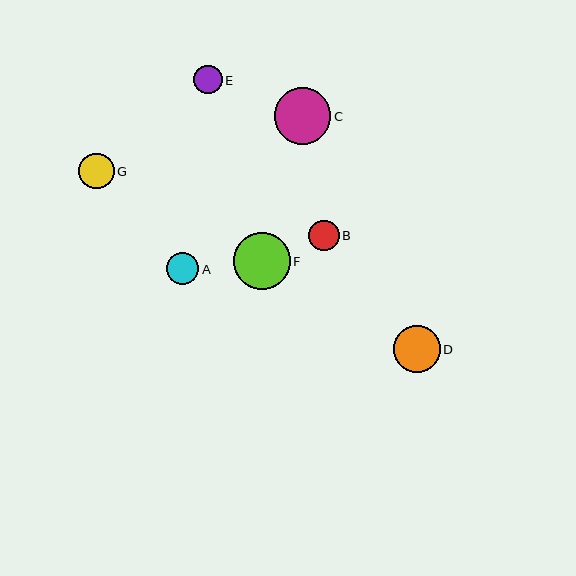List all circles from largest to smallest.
From largest to smallest: F, C, D, G, A, B, E.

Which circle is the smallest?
Circle E is the smallest with a size of approximately 28 pixels.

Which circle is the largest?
Circle F is the largest with a size of approximately 57 pixels.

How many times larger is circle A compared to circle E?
Circle A is approximately 1.1 times the size of circle E.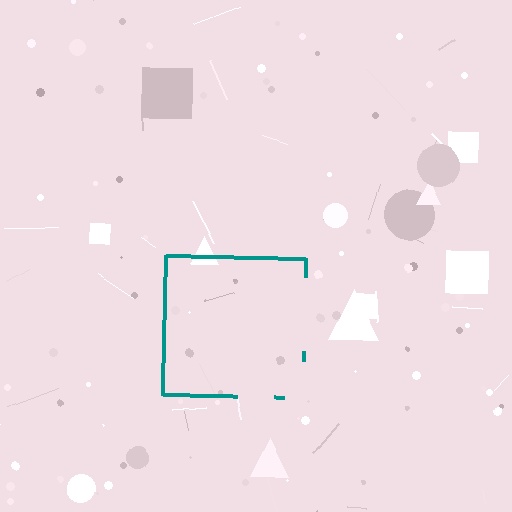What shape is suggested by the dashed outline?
The dashed outline suggests a square.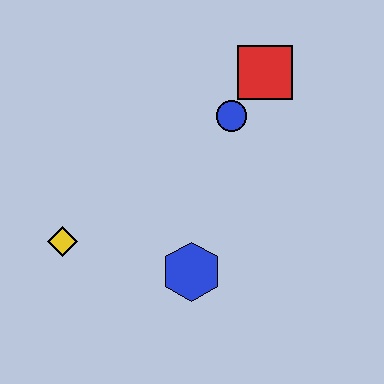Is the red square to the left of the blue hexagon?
No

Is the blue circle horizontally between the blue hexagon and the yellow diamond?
No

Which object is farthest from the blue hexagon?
The red square is farthest from the blue hexagon.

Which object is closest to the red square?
The blue circle is closest to the red square.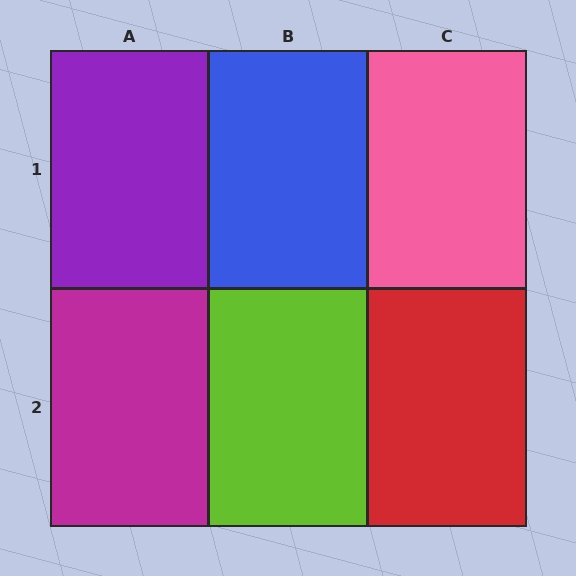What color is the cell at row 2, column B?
Lime.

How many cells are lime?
1 cell is lime.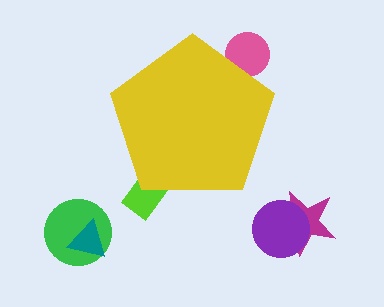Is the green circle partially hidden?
No, the green circle is fully visible.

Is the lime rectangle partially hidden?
Yes, the lime rectangle is partially hidden behind the yellow pentagon.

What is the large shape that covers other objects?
A yellow pentagon.